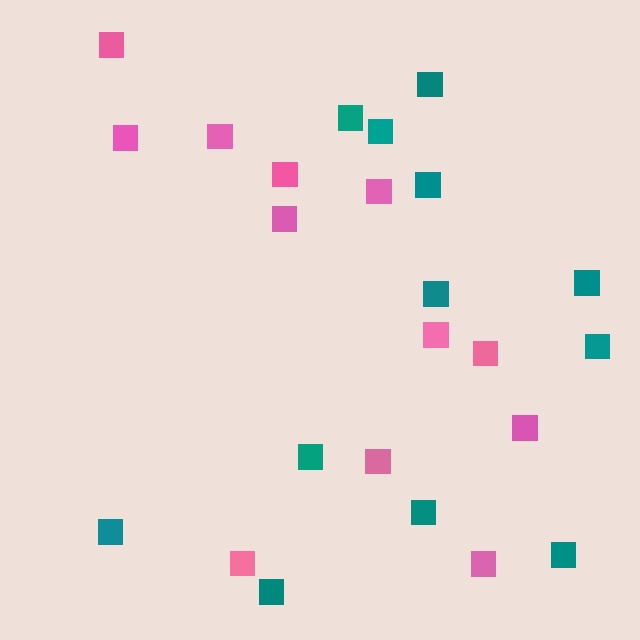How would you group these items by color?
There are 2 groups: one group of teal squares (12) and one group of pink squares (12).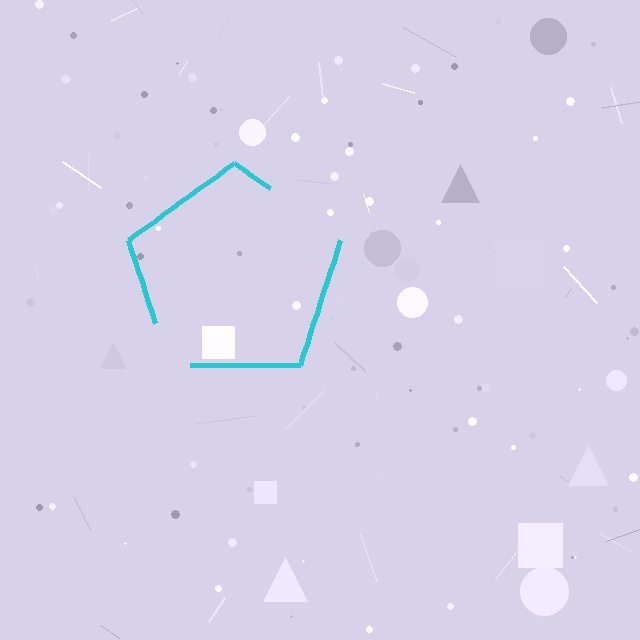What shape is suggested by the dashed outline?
The dashed outline suggests a pentagon.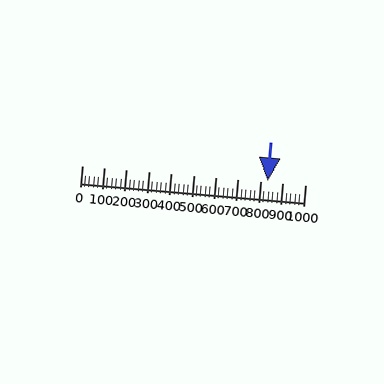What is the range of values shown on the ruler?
The ruler shows values from 0 to 1000.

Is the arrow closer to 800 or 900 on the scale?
The arrow is closer to 800.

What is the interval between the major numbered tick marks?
The major tick marks are spaced 100 units apart.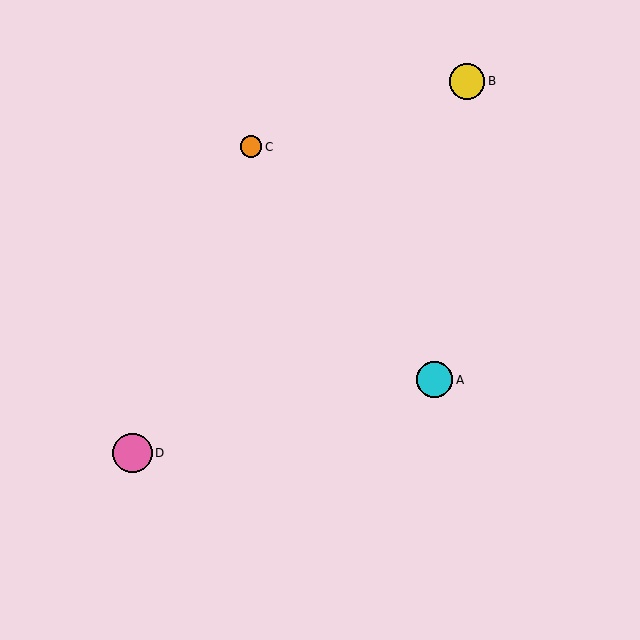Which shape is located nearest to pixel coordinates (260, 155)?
The orange circle (labeled C) at (251, 147) is nearest to that location.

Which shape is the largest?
The pink circle (labeled D) is the largest.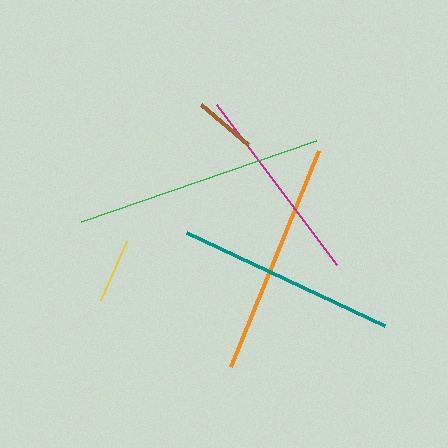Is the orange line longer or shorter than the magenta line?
The orange line is longer than the magenta line.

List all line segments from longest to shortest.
From longest to shortest: green, orange, teal, magenta, yellow, brown.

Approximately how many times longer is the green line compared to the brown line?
The green line is approximately 4.0 times the length of the brown line.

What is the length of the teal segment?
The teal segment is approximately 219 pixels long.